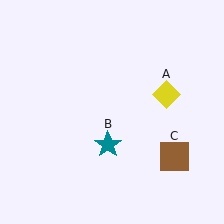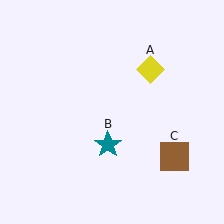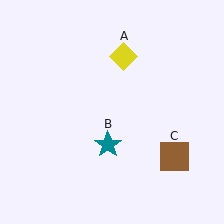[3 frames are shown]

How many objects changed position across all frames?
1 object changed position: yellow diamond (object A).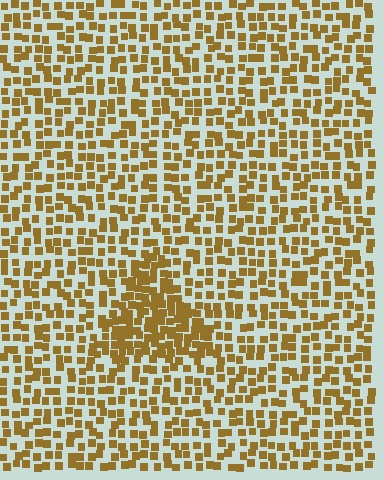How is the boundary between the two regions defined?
The boundary is defined by a change in element density (approximately 1.8x ratio). All elements are the same color, size, and shape.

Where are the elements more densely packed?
The elements are more densely packed inside the triangle boundary.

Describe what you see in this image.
The image contains small brown elements arranged at two different densities. A triangle-shaped region is visible where the elements are more densely packed than the surrounding area.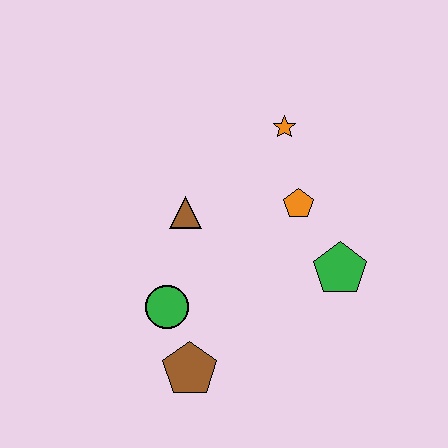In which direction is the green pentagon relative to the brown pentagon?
The green pentagon is to the right of the brown pentagon.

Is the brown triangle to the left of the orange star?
Yes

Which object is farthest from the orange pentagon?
The brown pentagon is farthest from the orange pentagon.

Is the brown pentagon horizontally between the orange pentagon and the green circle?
Yes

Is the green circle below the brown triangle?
Yes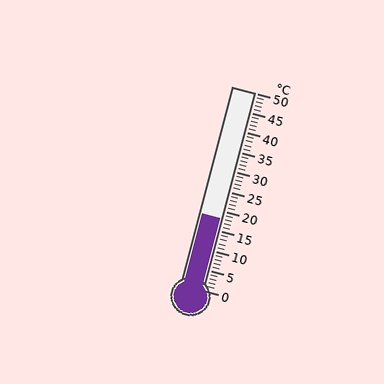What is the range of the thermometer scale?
The thermometer scale ranges from 0°C to 50°C.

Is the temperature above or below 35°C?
The temperature is below 35°C.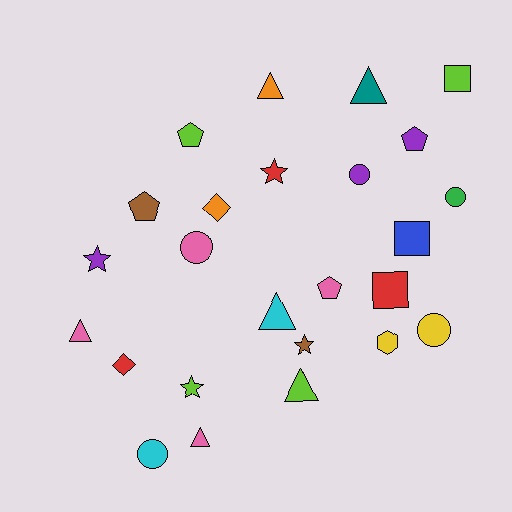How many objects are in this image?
There are 25 objects.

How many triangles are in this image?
There are 6 triangles.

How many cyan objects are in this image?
There are 2 cyan objects.